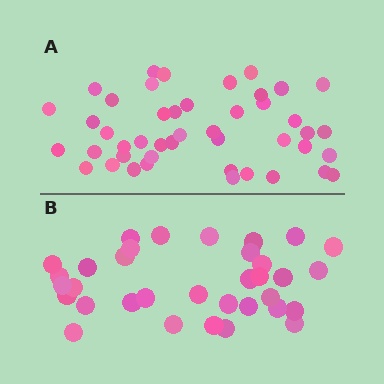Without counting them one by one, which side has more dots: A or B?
Region A (the top region) has more dots.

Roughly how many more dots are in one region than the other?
Region A has roughly 12 or so more dots than region B.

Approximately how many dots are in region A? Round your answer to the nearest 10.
About 40 dots. (The exact count is 45, which rounds to 40.)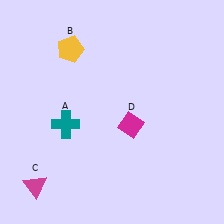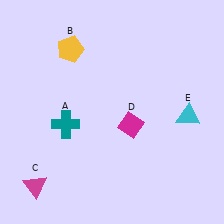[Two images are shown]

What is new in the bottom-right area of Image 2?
A cyan triangle (E) was added in the bottom-right area of Image 2.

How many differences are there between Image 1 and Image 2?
There is 1 difference between the two images.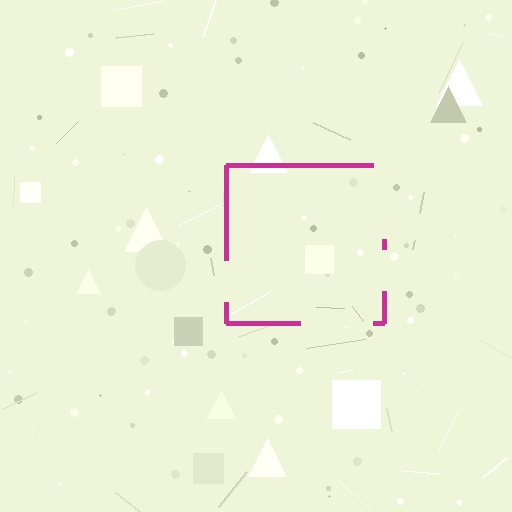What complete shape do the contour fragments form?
The contour fragments form a square.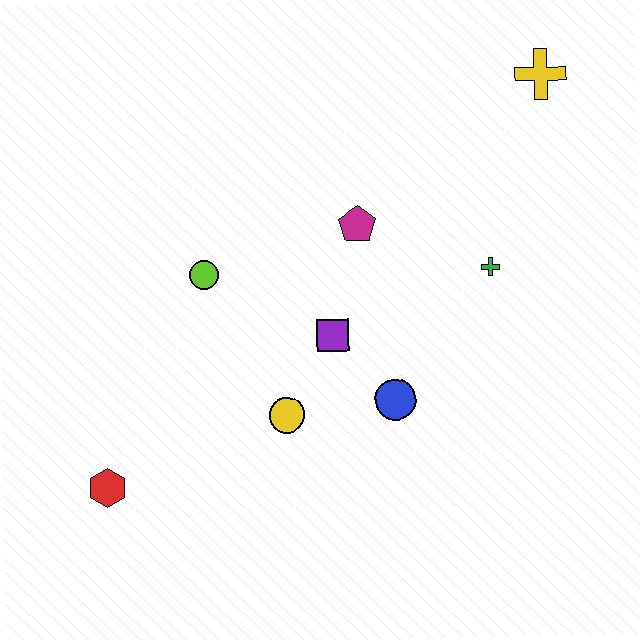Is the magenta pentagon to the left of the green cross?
Yes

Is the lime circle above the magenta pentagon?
No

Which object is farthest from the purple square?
The yellow cross is farthest from the purple square.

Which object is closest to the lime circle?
The purple square is closest to the lime circle.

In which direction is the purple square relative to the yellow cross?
The purple square is below the yellow cross.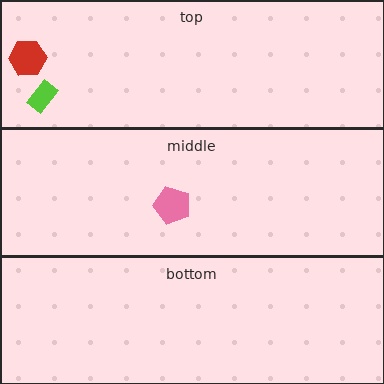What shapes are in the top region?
The red hexagon, the lime rectangle.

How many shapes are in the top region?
2.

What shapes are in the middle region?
The pink pentagon.